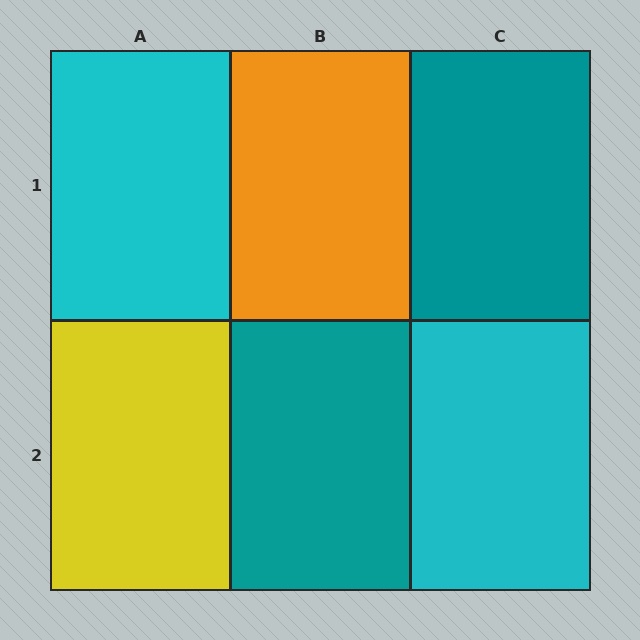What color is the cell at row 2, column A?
Yellow.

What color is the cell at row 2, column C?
Cyan.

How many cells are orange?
1 cell is orange.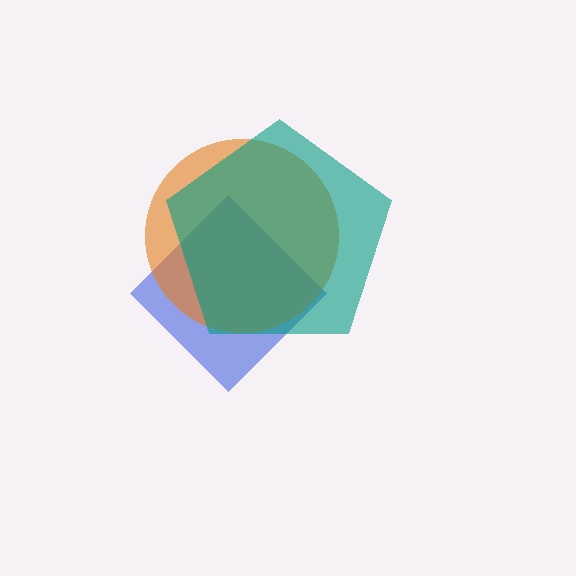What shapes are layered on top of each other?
The layered shapes are: a blue diamond, an orange circle, a teal pentagon.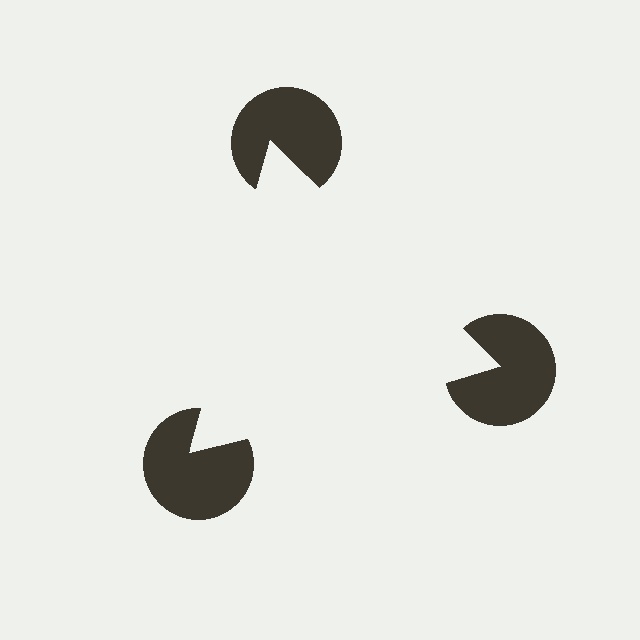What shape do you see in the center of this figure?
An illusory triangle — its edges are inferred from the aligned wedge cuts in the pac-man discs, not physically drawn.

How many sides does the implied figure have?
3 sides.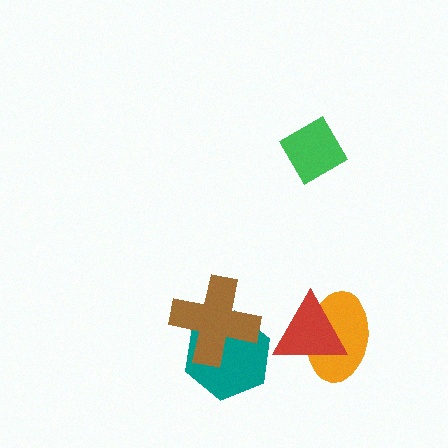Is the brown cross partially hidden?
No, no other shape covers it.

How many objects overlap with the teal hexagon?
1 object overlaps with the teal hexagon.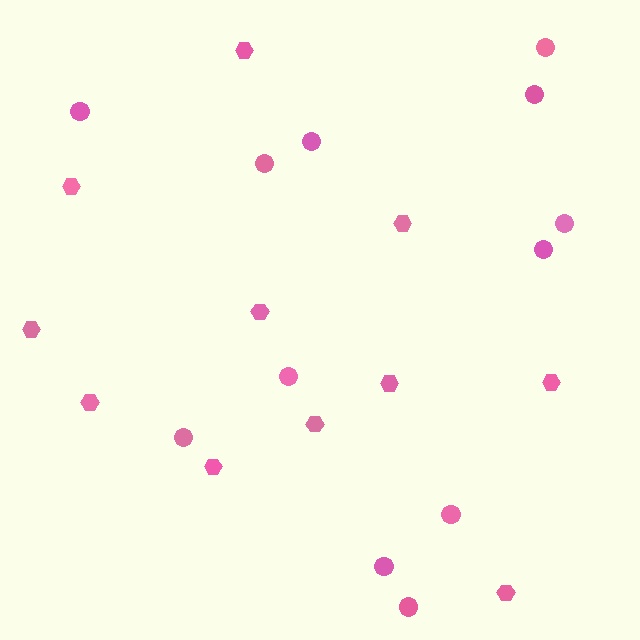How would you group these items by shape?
There are 2 groups: one group of hexagons (11) and one group of circles (12).